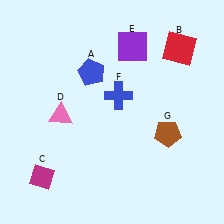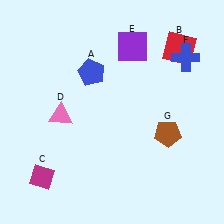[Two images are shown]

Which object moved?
The blue cross (F) moved right.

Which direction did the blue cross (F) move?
The blue cross (F) moved right.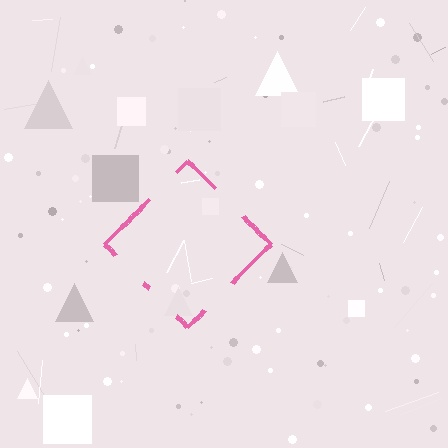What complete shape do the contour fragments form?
The contour fragments form a diamond.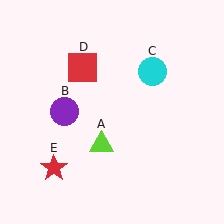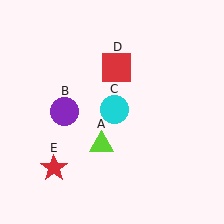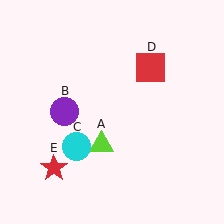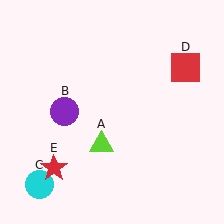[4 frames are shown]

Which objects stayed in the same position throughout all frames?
Lime triangle (object A) and purple circle (object B) and red star (object E) remained stationary.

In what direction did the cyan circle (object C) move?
The cyan circle (object C) moved down and to the left.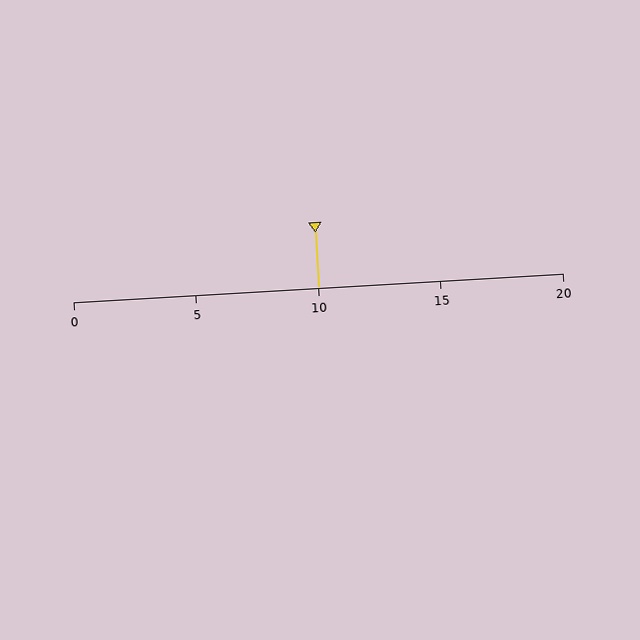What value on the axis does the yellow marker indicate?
The marker indicates approximately 10.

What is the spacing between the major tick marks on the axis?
The major ticks are spaced 5 apart.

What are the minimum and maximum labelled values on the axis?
The axis runs from 0 to 20.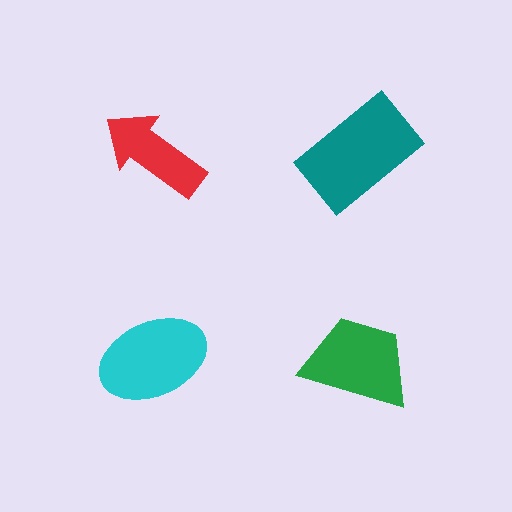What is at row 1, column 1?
A red arrow.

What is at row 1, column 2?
A teal rectangle.